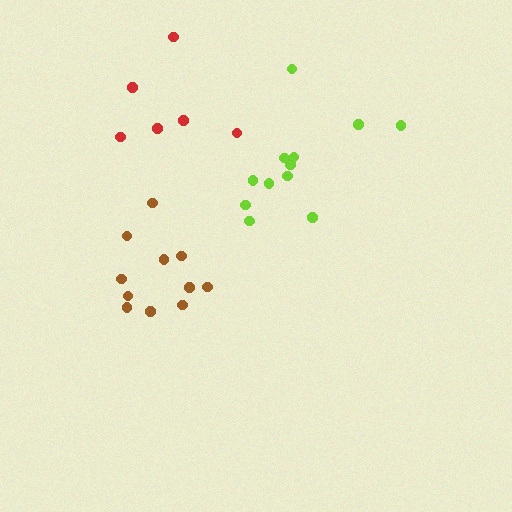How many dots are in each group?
Group 1: 6 dots, Group 2: 12 dots, Group 3: 11 dots (29 total).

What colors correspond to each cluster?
The clusters are colored: red, lime, brown.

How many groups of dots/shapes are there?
There are 3 groups.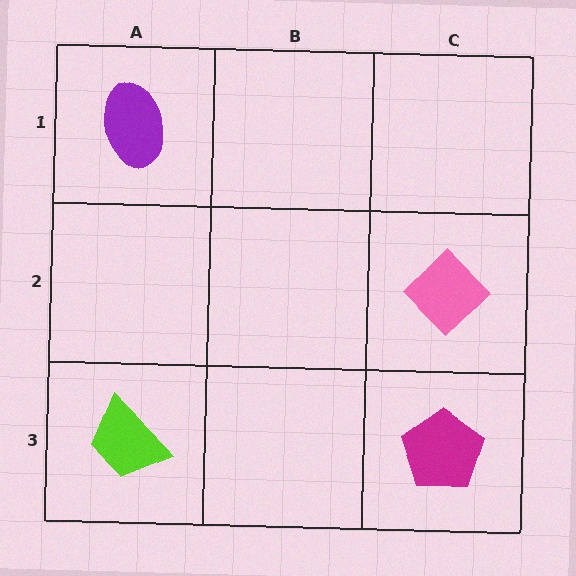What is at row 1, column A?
A purple ellipse.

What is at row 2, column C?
A pink diamond.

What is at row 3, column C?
A magenta pentagon.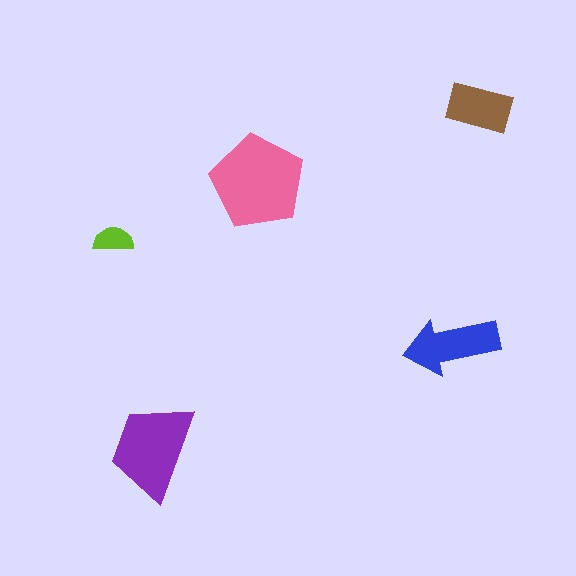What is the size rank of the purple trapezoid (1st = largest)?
2nd.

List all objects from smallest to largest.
The lime semicircle, the brown rectangle, the blue arrow, the purple trapezoid, the pink pentagon.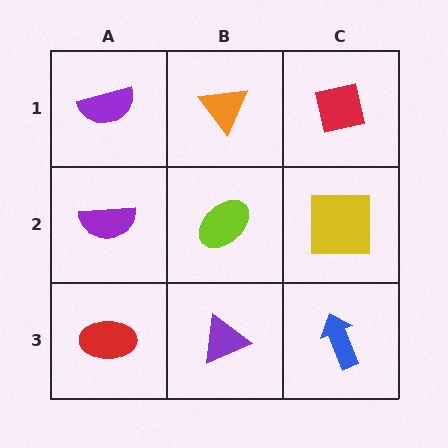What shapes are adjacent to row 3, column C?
A yellow square (row 2, column C), a purple triangle (row 3, column B).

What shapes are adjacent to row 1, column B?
A lime ellipse (row 2, column B), a purple semicircle (row 1, column A), a red square (row 1, column C).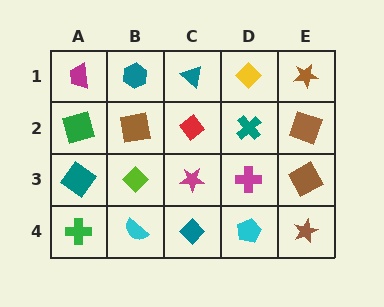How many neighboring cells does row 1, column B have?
3.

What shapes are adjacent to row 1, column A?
A green square (row 2, column A), a teal hexagon (row 1, column B).